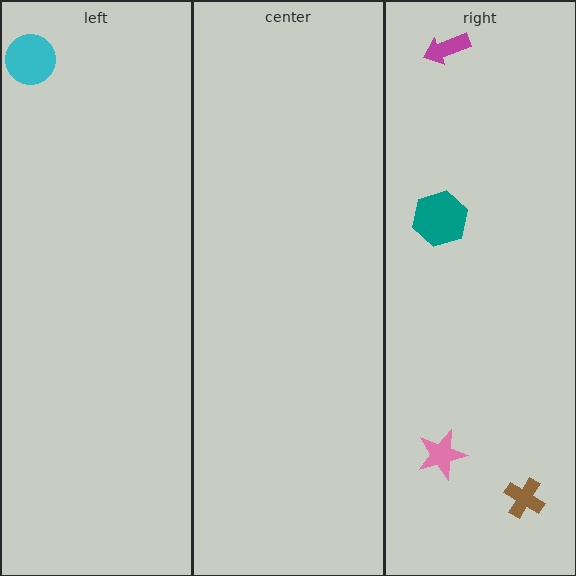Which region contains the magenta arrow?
The right region.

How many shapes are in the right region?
4.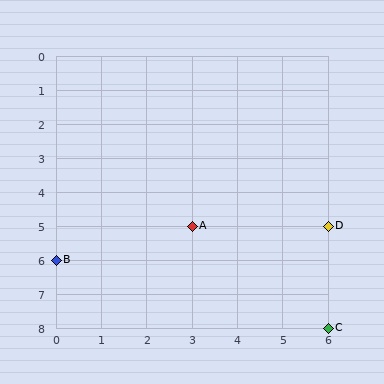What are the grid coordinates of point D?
Point D is at grid coordinates (6, 5).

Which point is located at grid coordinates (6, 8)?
Point C is at (6, 8).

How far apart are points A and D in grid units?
Points A and D are 3 columns apart.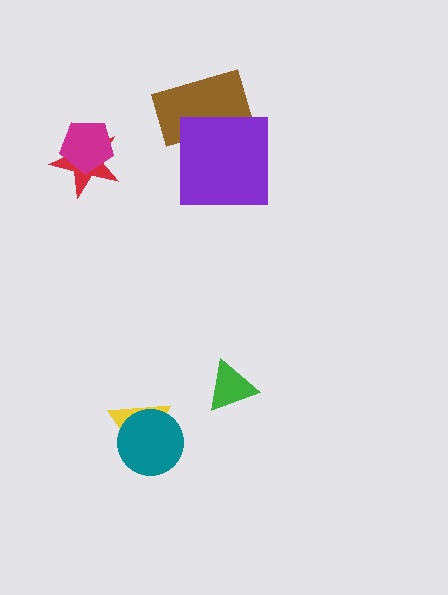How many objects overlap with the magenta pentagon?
1 object overlaps with the magenta pentagon.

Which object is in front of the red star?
The magenta pentagon is in front of the red star.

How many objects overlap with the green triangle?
0 objects overlap with the green triangle.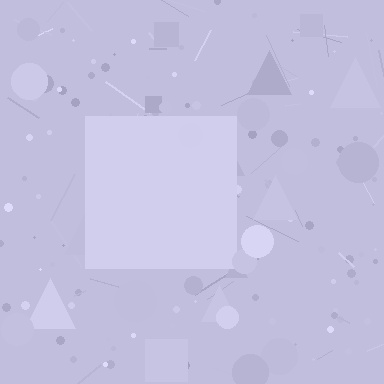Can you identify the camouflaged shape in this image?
The camouflaged shape is a square.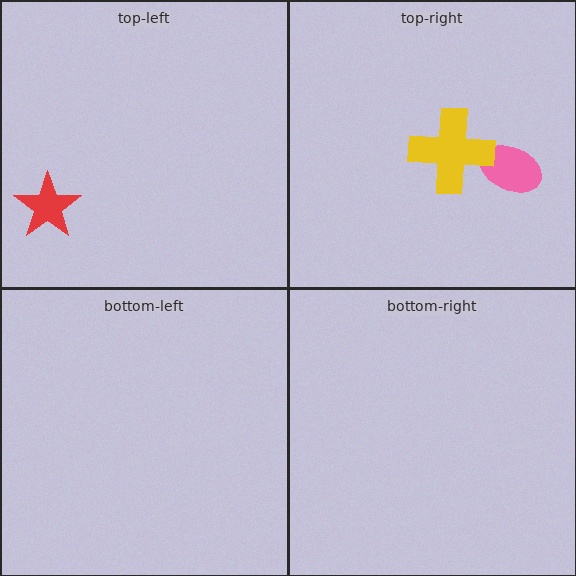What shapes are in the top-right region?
The pink ellipse, the yellow cross.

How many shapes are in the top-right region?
2.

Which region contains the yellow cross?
The top-right region.